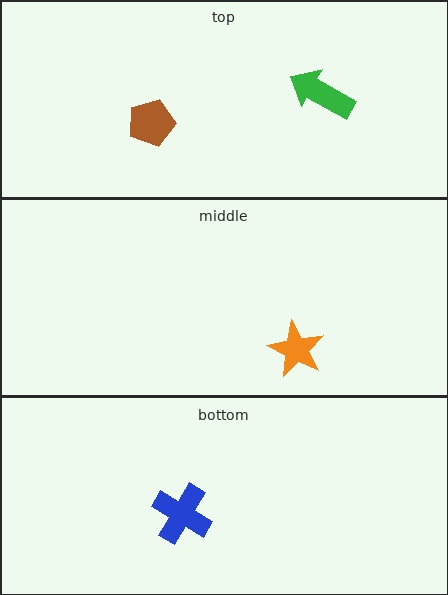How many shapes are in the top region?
2.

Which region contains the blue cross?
The bottom region.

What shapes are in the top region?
The brown pentagon, the green arrow.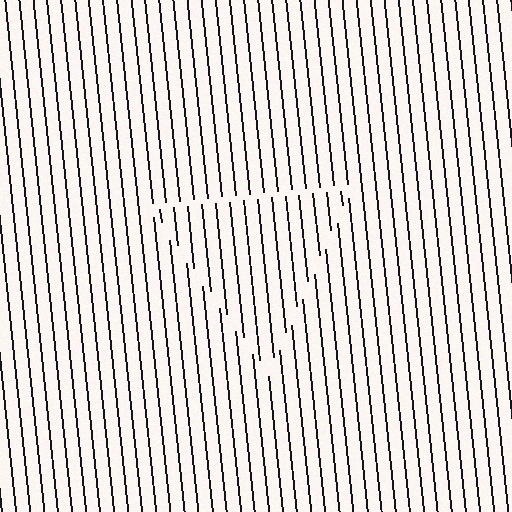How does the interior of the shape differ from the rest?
The interior of the shape contains the same grating, shifted by half a period — the contour is defined by the phase discontinuity where line-ends from the inner and outer gratings abut.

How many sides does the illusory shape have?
3 sides — the line-ends trace a triangle.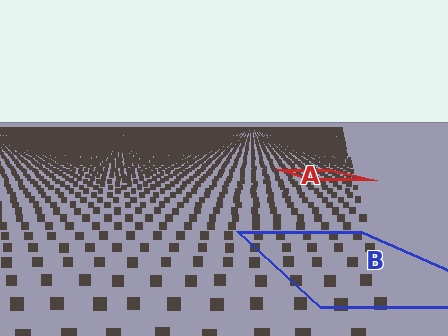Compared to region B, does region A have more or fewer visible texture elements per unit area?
Region A has more texture elements per unit area — they are packed more densely because it is farther away.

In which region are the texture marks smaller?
The texture marks are smaller in region A, because it is farther away.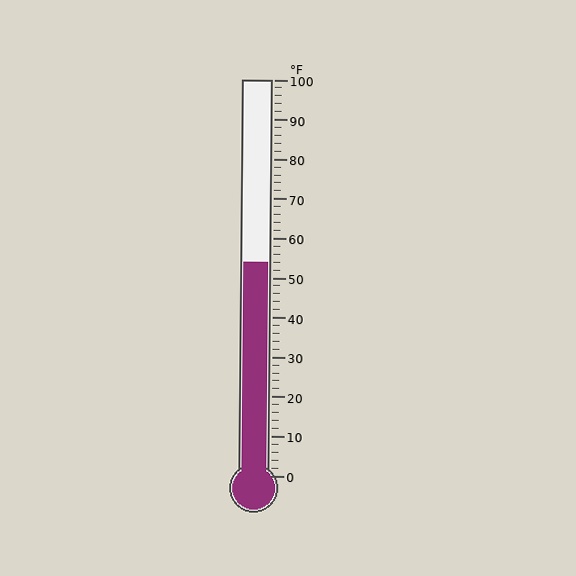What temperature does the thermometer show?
The thermometer shows approximately 54°F.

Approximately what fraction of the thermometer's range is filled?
The thermometer is filled to approximately 55% of its range.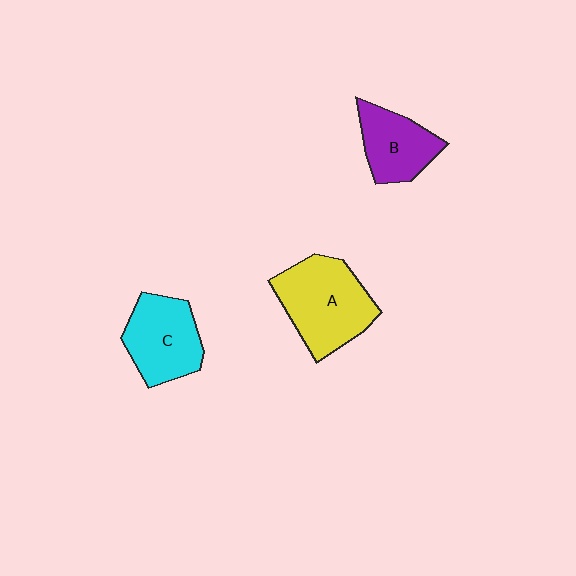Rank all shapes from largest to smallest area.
From largest to smallest: A (yellow), C (cyan), B (purple).